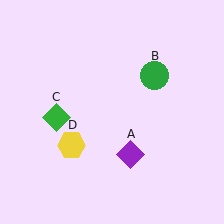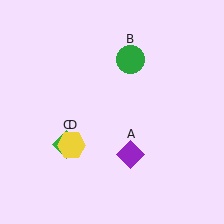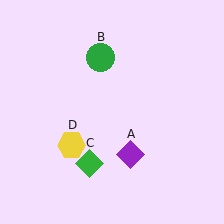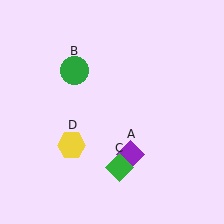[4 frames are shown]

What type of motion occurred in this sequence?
The green circle (object B), green diamond (object C) rotated counterclockwise around the center of the scene.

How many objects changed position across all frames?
2 objects changed position: green circle (object B), green diamond (object C).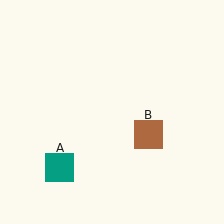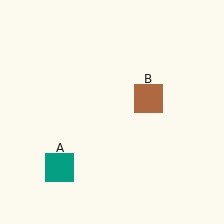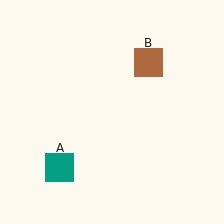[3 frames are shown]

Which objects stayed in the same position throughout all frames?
Teal square (object A) remained stationary.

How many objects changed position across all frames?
1 object changed position: brown square (object B).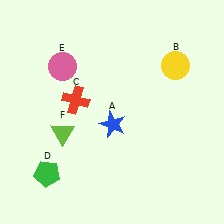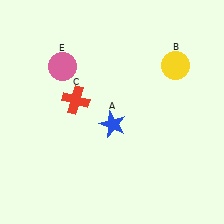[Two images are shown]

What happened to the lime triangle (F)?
The lime triangle (F) was removed in Image 2. It was in the bottom-left area of Image 1.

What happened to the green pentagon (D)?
The green pentagon (D) was removed in Image 2. It was in the bottom-left area of Image 1.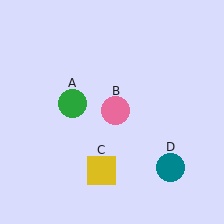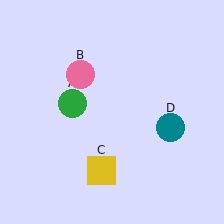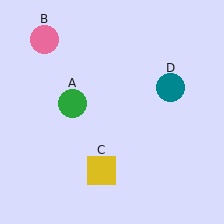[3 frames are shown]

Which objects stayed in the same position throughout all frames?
Green circle (object A) and yellow square (object C) remained stationary.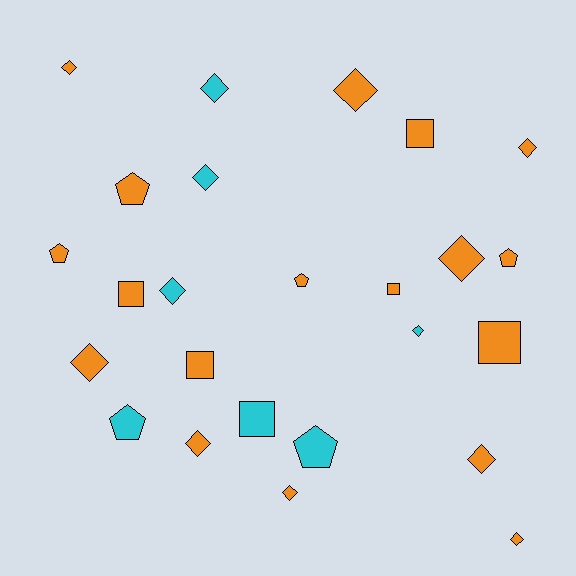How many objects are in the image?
There are 25 objects.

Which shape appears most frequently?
Diamond, with 13 objects.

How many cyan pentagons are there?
There are 2 cyan pentagons.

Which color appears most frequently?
Orange, with 18 objects.